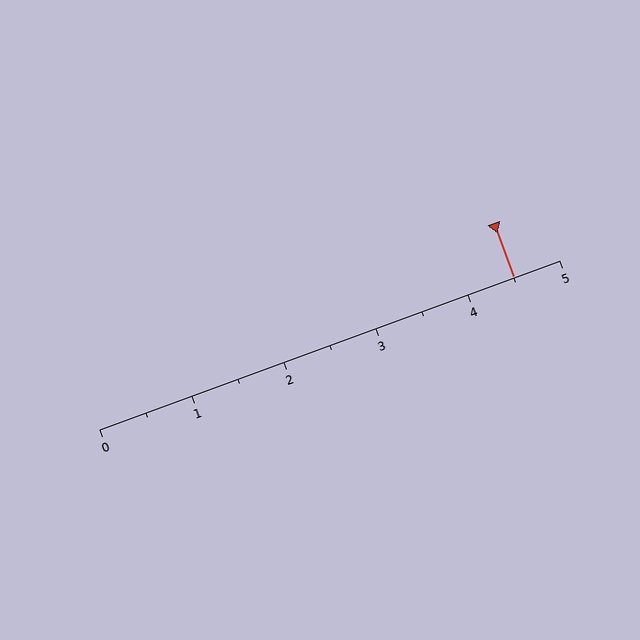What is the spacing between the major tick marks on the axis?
The major ticks are spaced 1 apart.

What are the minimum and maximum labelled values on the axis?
The axis runs from 0 to 5.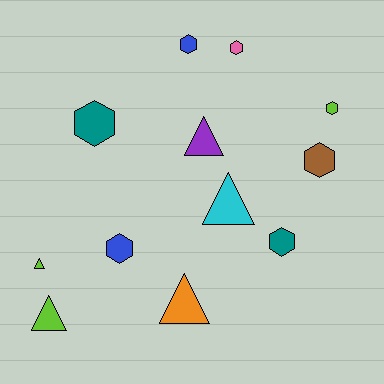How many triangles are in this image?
There are 5 triangles.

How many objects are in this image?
There are 12 objects.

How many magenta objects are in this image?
There are no magenta objects.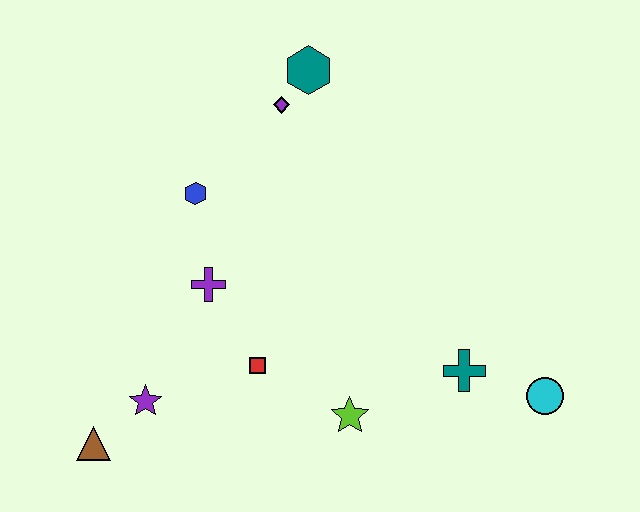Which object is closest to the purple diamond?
The teal hexagon is closest to the purple diamond.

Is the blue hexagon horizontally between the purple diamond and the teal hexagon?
No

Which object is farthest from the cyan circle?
The brown triangle is farthest from the cyan circle.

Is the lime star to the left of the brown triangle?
No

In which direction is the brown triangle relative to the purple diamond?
The brown triangle is below the purple diamond.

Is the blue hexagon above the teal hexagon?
No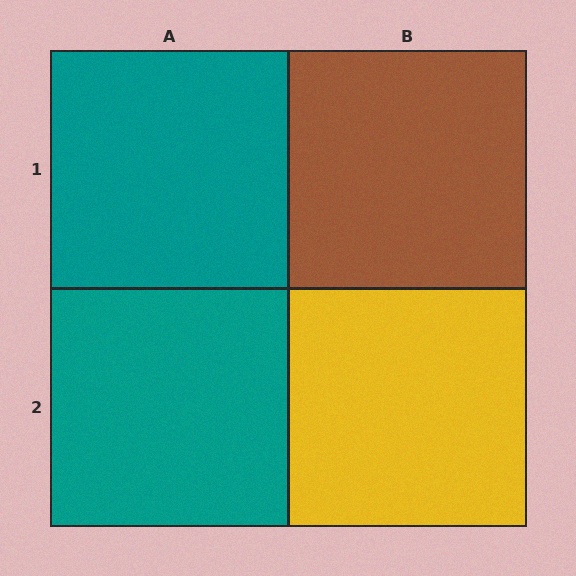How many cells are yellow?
1 cell is yellow.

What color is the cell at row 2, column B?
Yellow.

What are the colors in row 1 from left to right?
Teal, brown.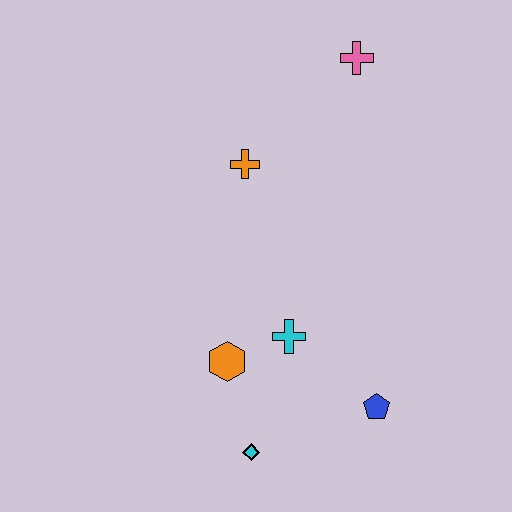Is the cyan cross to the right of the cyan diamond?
Yes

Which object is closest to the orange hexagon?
The cyan cross is closest to the orange hexagon.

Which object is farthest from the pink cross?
The cyan diamond is farthest from the pink cross.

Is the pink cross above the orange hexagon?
Yes